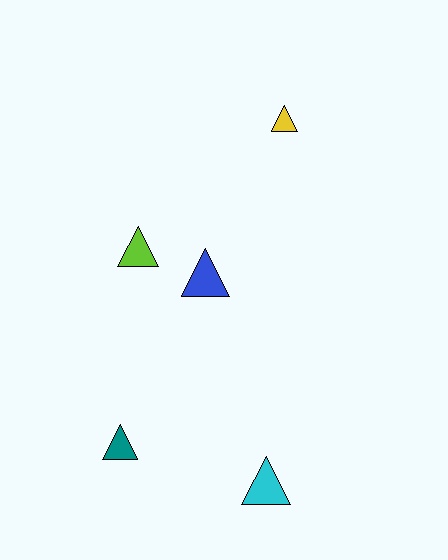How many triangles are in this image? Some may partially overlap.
There are 5 triangles.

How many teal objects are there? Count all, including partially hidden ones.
There is 1 teal object.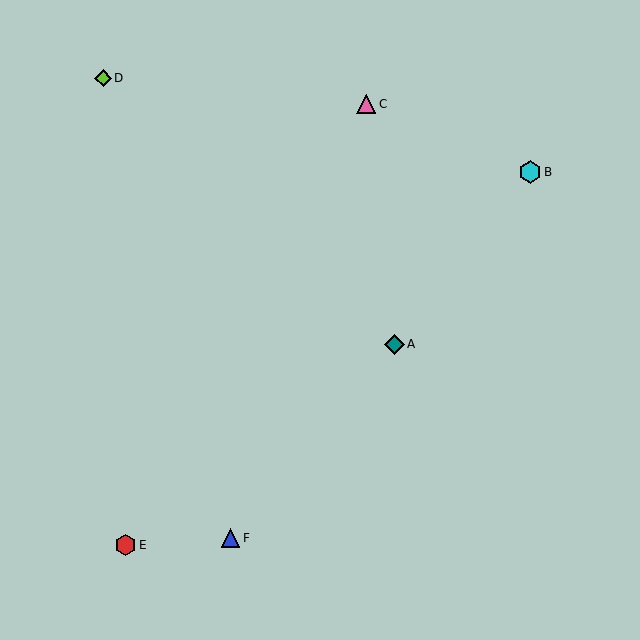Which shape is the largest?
The cyan hexagon (labeled B) is the largest.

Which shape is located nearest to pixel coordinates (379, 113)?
The pink triangle (labeled C) at (366, 104) is nearest to that location.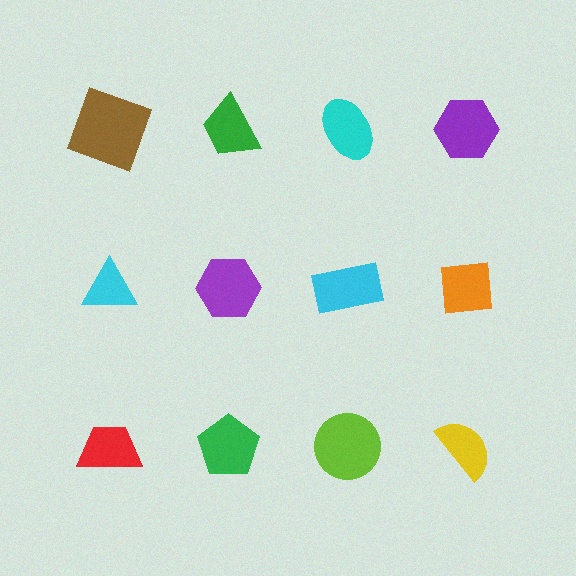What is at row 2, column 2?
A purple hexagon.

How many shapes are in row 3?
4 shapes.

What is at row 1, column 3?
A cyan ellipse.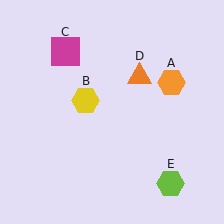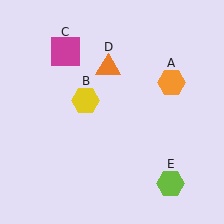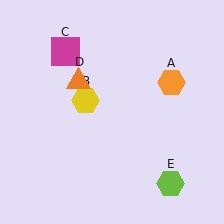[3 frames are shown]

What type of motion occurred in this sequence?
The orange triangle (object D) rotated counterclockwise around the center of the scene.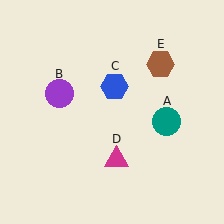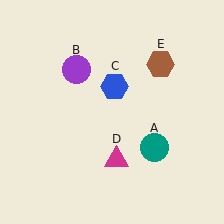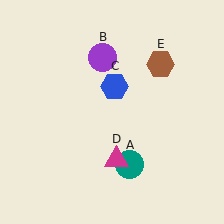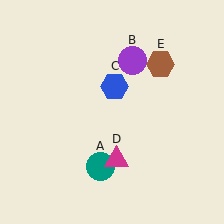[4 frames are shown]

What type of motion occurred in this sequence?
The teal circle (object A), purple circle (object B) rotated clockwise around the center of the scene.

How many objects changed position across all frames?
2 objects changed position: teal circle (object A), purple circle (object B).